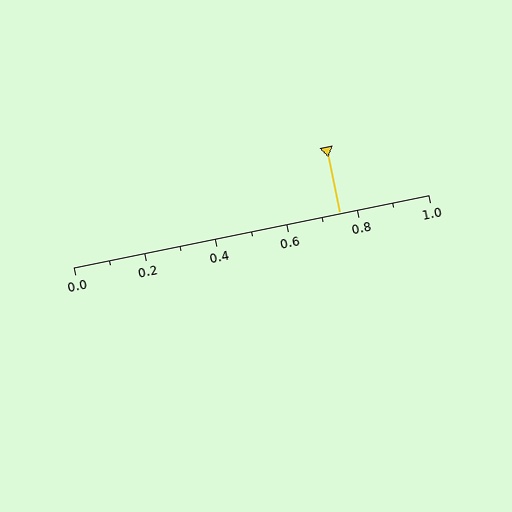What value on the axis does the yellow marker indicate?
The marker indicates approximately 0.75.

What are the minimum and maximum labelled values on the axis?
The axis runs from 0.0 to 1.0.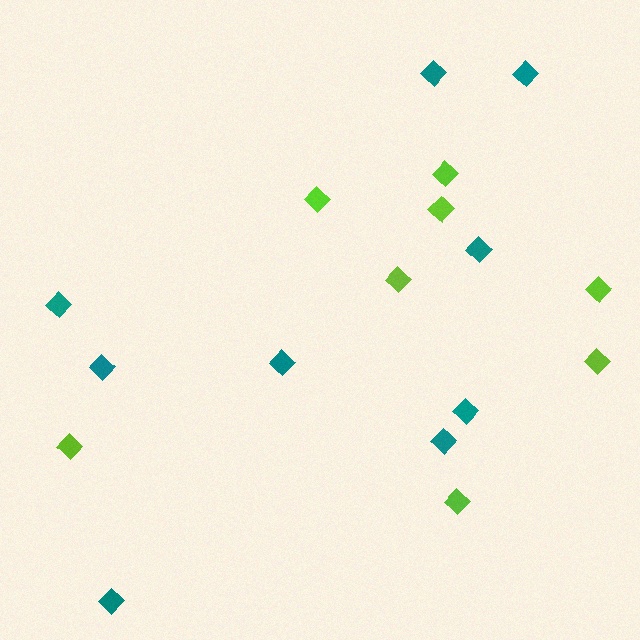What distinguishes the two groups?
There are 2 groups: one group of teal diamonds (9) and one group of lime diamonds (8).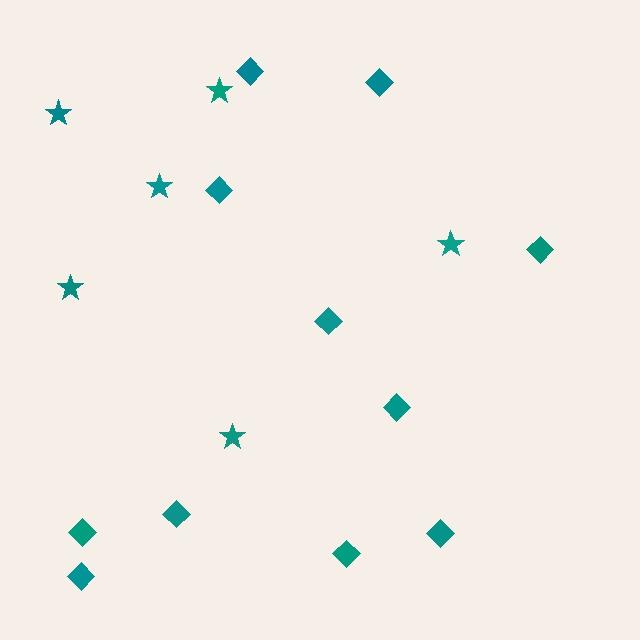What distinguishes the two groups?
There are 2 groups: one group of diamonds (11) and one group of stars (6).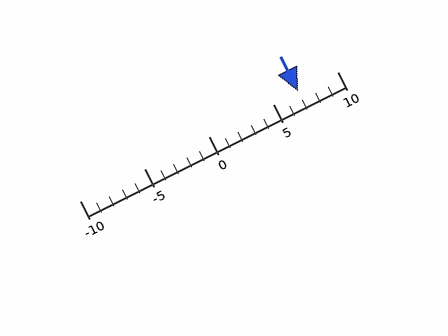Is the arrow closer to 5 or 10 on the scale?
The arrow is closer to 5.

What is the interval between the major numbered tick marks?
The major tick marks are spaced 5 units apart.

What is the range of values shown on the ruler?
The ruler shows values from -10 to 10.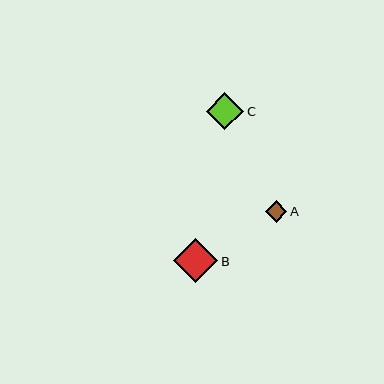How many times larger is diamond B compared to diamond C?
Diamond B is approximately 1.2 times the size of diamond C.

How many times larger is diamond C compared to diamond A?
Diamond C is approximately 1.7 times the size of diamond A.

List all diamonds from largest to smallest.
From largest to smallest: B, C, A.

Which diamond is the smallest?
Diamond A is the smallest with a size of approximately 22 pixels.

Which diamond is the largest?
Diamond B is the largest with a size of approximately 44 pixels.